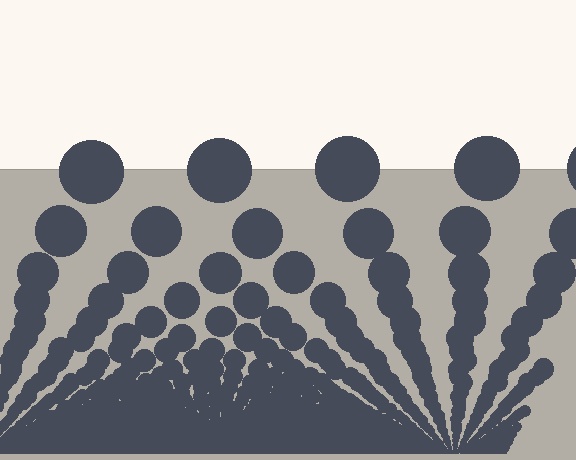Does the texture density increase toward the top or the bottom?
Density increases toward the bottom.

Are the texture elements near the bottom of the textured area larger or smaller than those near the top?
Smaller. The gradient is inverted — elements near the bottom are smaller and denser.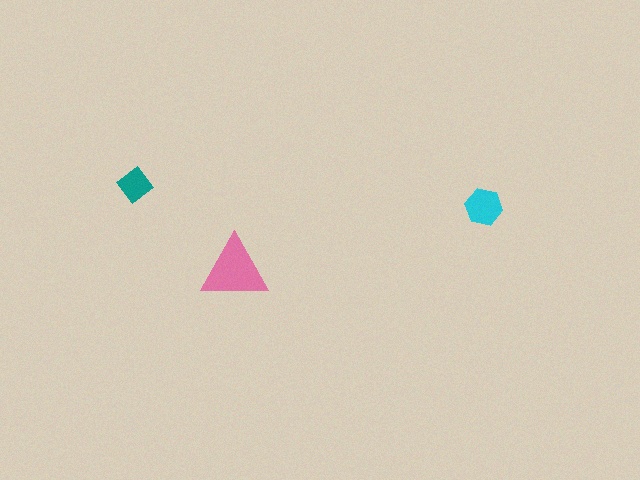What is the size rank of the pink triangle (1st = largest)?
1st.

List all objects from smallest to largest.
The teal diamond, the cyan hexagon, the pink triangle.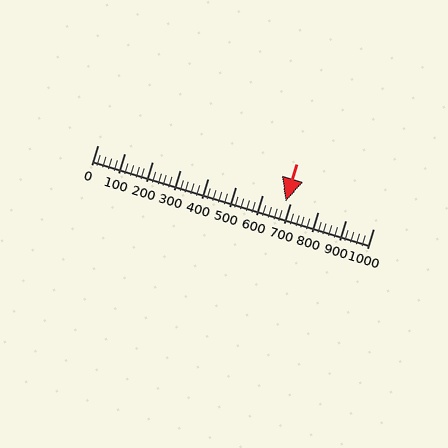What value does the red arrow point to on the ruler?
The red arrow points to approximately 683.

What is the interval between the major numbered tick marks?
The major tick marks are spaced 100 units apart.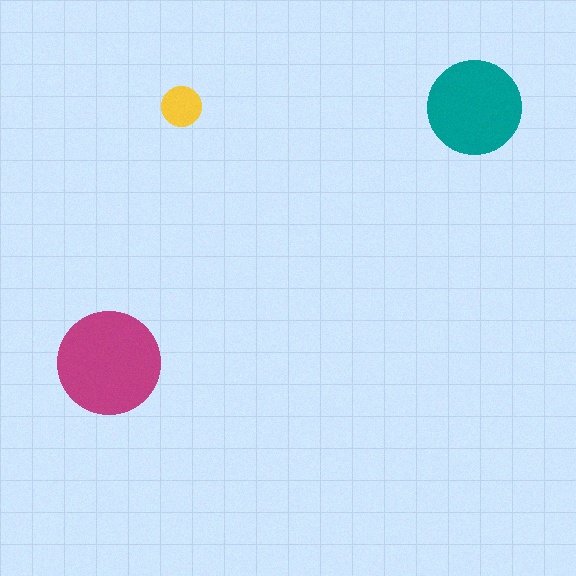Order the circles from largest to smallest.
the magenta one, the teal one, the yellow one.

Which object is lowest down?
The magenta circle is bottommost.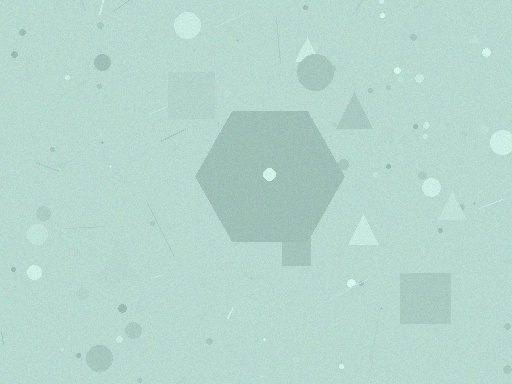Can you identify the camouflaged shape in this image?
The camouflaged shape is a hexagon.